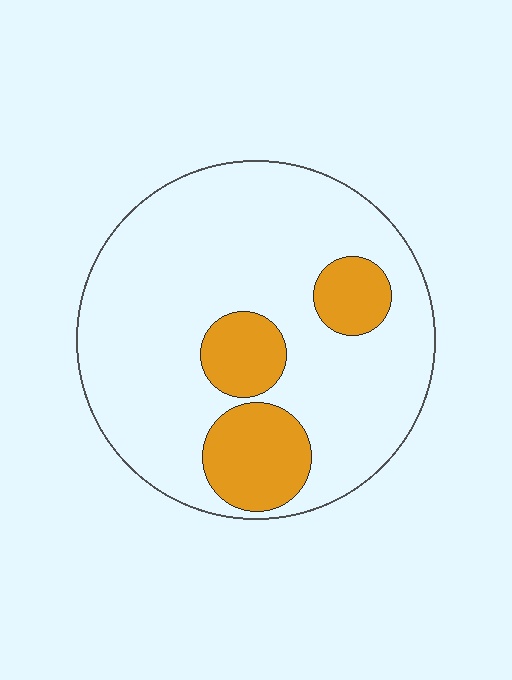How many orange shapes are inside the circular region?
3.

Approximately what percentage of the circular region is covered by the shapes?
Approximately 20%.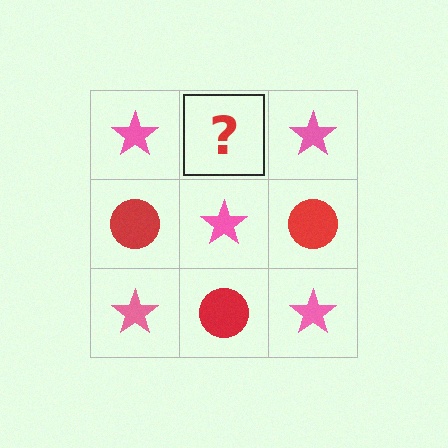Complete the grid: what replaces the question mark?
The question mark should be replaced with a red circle.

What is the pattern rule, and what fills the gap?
The rule is that it alternates pink star and red circle in a checkerboard pattern. The gap should be filled with a red circle.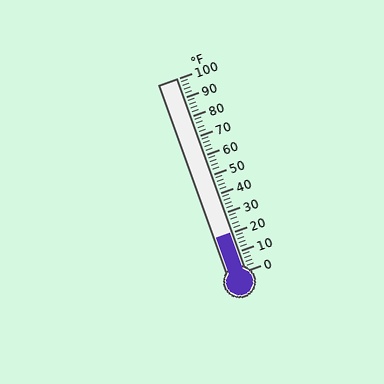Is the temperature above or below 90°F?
The temperature is below 90°F.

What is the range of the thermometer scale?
The thermometer scale ranges from 0°F to 100°F.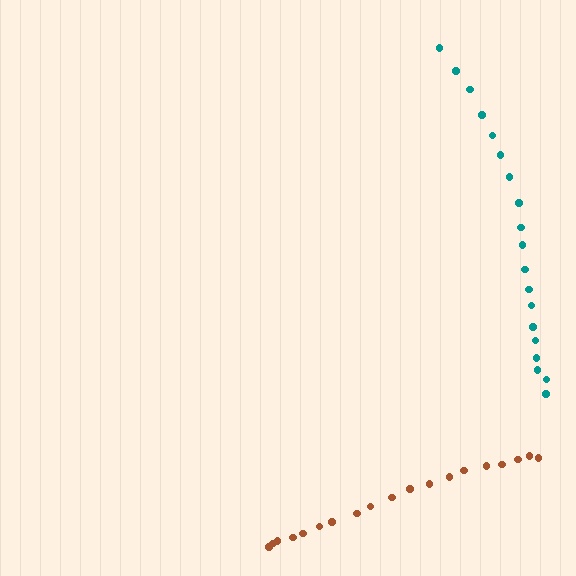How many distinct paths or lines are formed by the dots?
There are 2 distinct paths.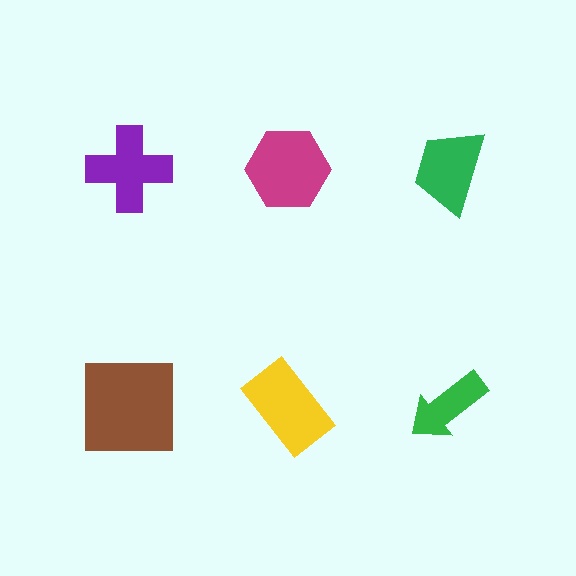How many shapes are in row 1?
3 shapes.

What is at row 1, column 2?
A magenta hexagon.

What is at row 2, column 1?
A brown square.